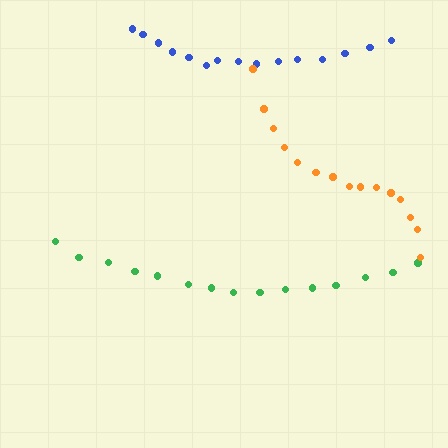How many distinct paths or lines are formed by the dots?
There are 3 distinct paths.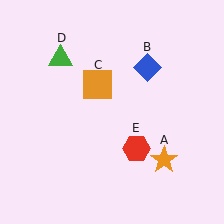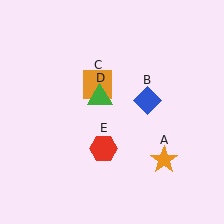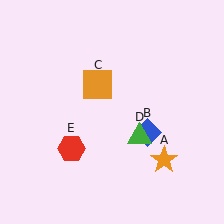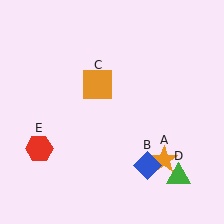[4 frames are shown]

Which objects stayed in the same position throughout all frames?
Orange star (object A) and orange square (object C) remained stationary.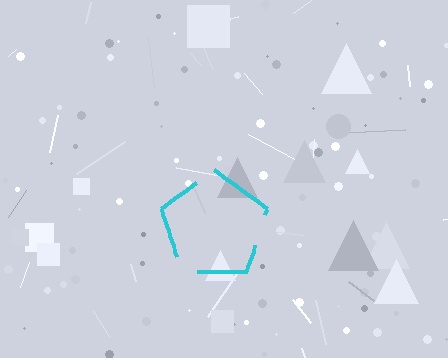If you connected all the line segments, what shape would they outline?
They would outline a pentagon.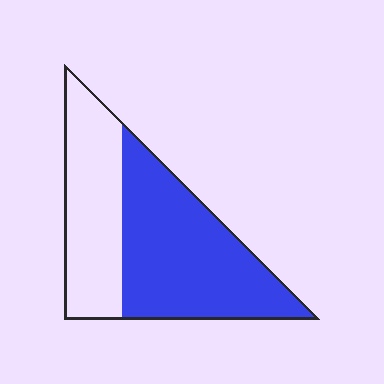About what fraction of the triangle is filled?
About three fifths (3/5).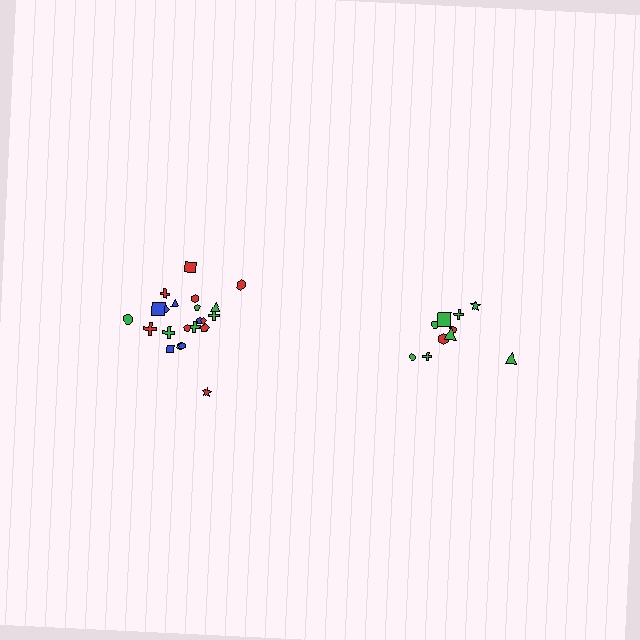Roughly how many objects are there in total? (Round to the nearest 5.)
Roughly 30 objects in total.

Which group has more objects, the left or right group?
The left group.